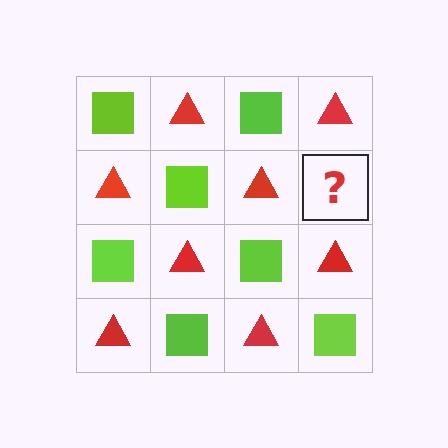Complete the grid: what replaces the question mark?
The question mark should be replaced with a lime square.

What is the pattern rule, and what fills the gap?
The rule is that it alternates lime square and red triangle in a checkerboard pattern. The gap should be filled with a lime square.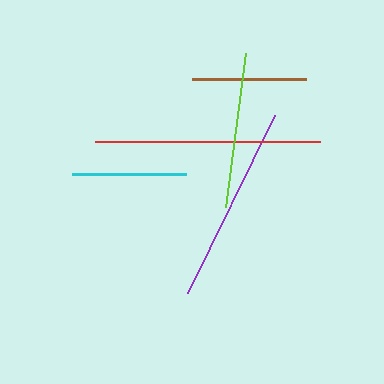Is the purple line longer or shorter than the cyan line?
The purple line is longer than the cyan line.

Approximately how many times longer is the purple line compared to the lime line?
The purple line is approximately 1.3 times the length of the lime line.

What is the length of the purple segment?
The purple segment is approximately 198 pixels long.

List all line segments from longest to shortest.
From longest to shortest: red, purple, lime, cyan, brown.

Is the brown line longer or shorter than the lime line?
The lime line is longer than the brown line.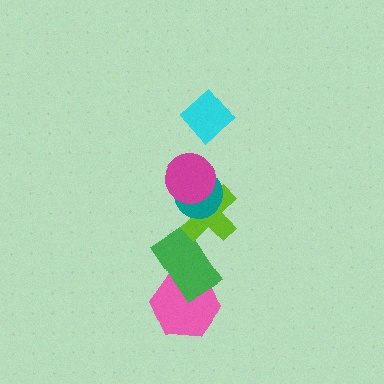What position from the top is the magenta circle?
The magenta circle is 2nd from the top.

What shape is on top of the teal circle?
The magenta circle is on top of the teal circle.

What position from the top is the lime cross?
The lime cross is 4th from the top.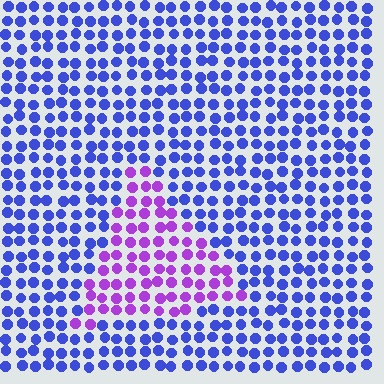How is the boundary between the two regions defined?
The boundary is defined purely by a slight shift in hue (about 50 degrees). Spacing, size, and orientation are identical on both sides.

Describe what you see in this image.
The image is filled with small blue elements in a uniform arrangement. A triangle-shaped region is visible where the elements are tinted to a slightly different hue, forming a subtle color boundary.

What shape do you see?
I see a triangle.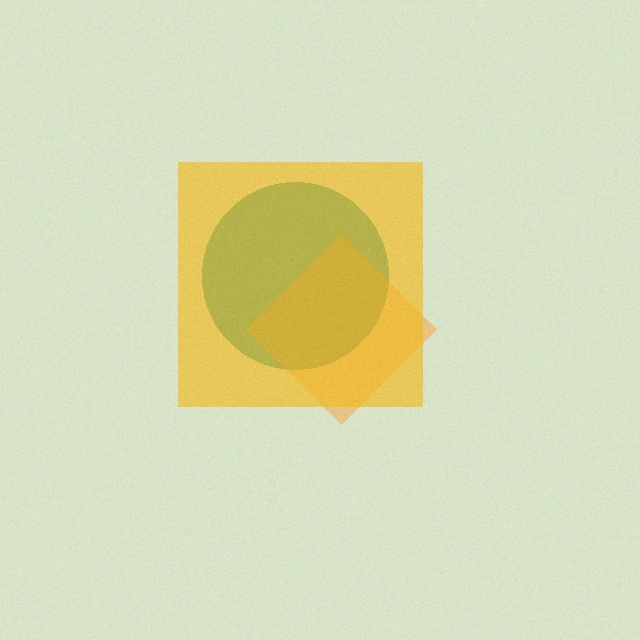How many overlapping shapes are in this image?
There are 3 overlapping shapes in the image.